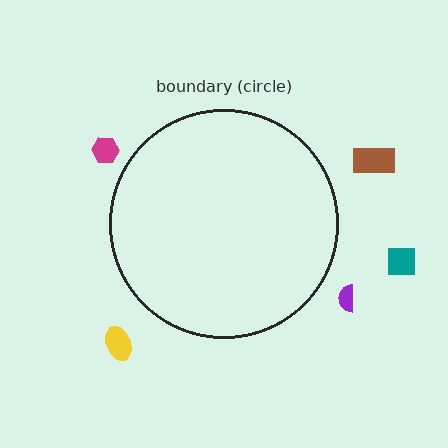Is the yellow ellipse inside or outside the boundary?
Outside.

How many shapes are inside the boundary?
0 inside, 5 outside.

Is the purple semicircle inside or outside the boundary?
Outside.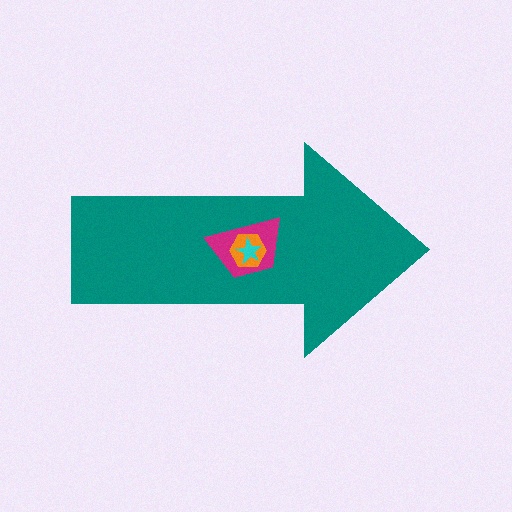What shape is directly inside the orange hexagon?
The cyan star.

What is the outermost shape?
The teal arrow.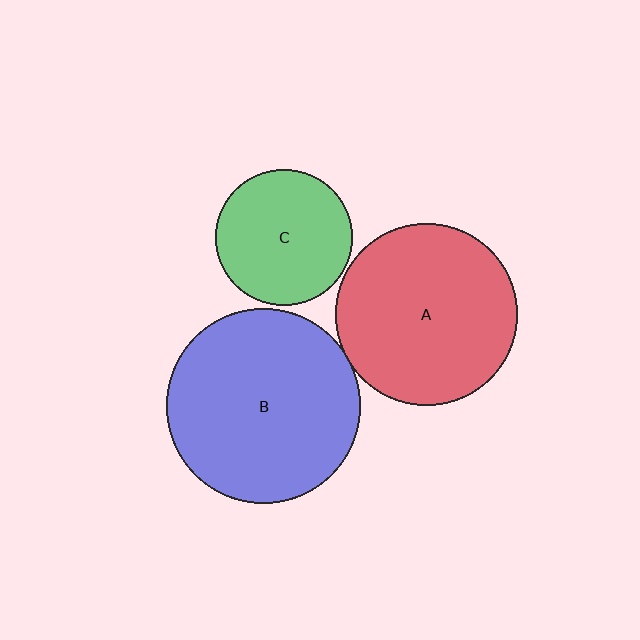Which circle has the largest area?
Circle B (blue).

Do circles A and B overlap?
Yes.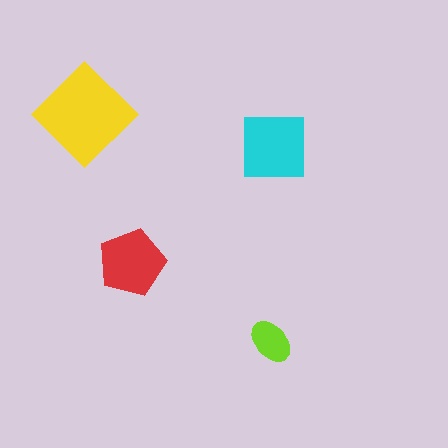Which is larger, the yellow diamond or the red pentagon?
The yellow diamond.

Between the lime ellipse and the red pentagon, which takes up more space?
The red pentagon.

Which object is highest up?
The yellow diamond is topmost.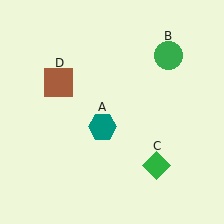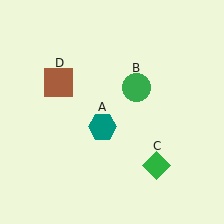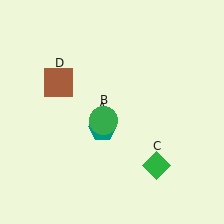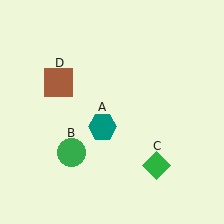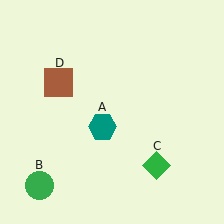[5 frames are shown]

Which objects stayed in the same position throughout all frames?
Teal hexagon (object A) and green diamond (object C) and brown square (object D) remained stationary.